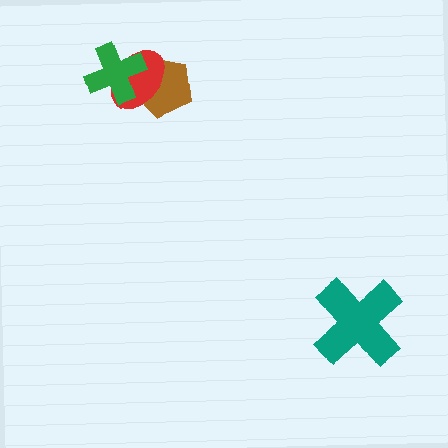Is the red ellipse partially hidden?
Yes, it is partially covered by another shape.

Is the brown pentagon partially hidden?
Yes, it is partially covered by another shape.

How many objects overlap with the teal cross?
0 objects overlap with the teal cross.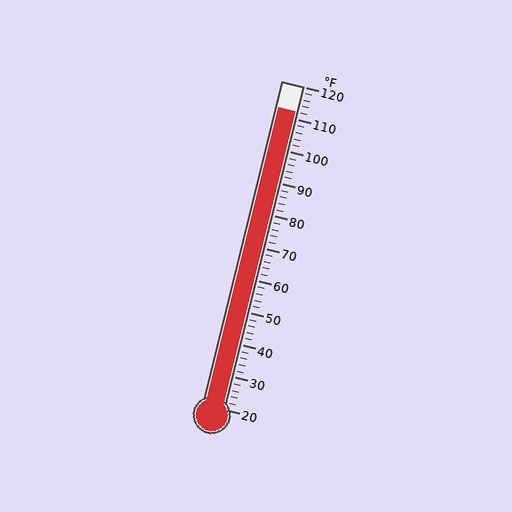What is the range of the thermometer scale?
The thermometer scale ranges from 20°F to 120°F.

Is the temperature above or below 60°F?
The temperature is above 60°F.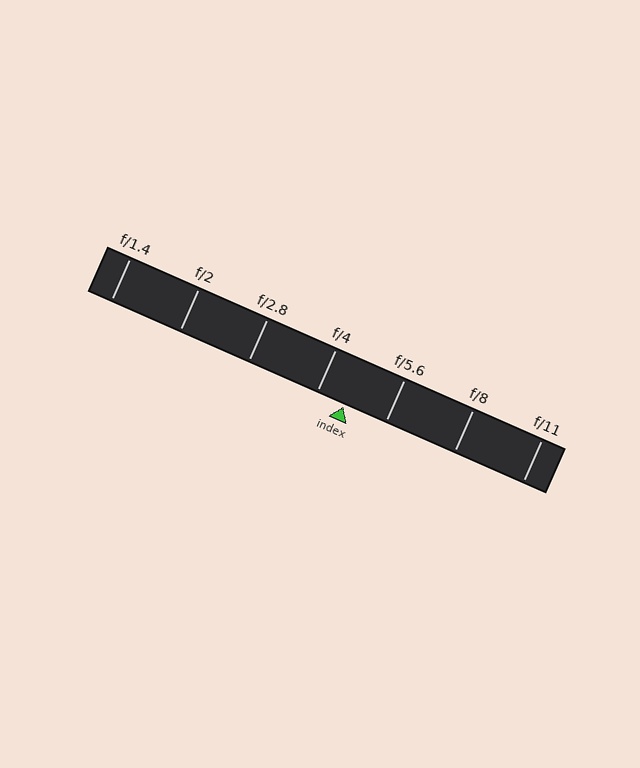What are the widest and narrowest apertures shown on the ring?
The widest aperture shown is f/1.4 and the narrowest is f/11.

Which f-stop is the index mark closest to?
The index mark is closest to f/4.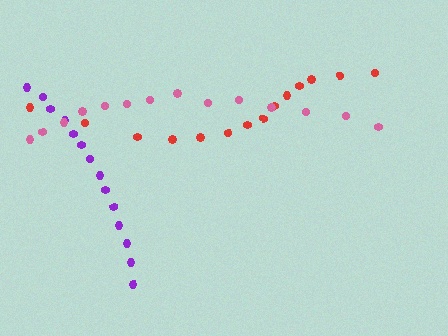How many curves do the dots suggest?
There are 3 distinct paths.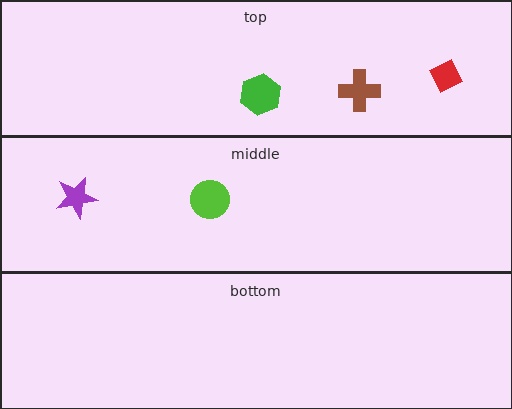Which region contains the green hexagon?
The top region.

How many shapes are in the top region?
3.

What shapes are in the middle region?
The purple star, the lime circle.